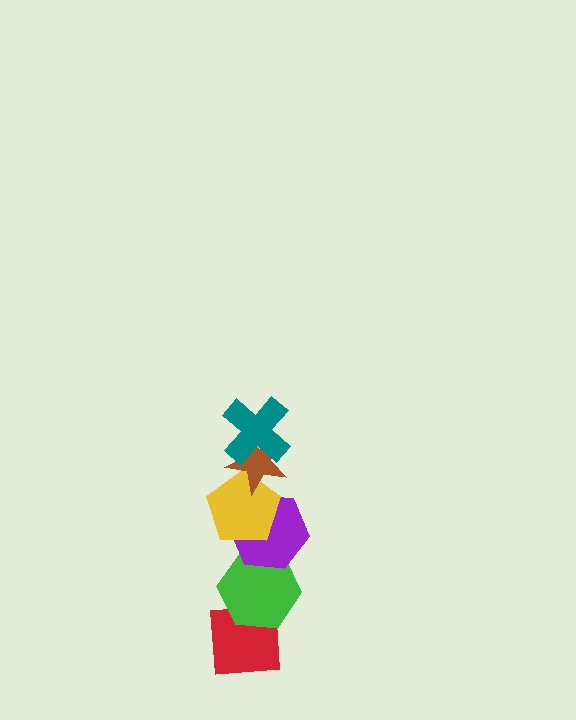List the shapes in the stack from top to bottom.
From top to bottom: the teal cross, the brown star, the yellow pentagon, the purple hexagon, the green hexagon, the red square.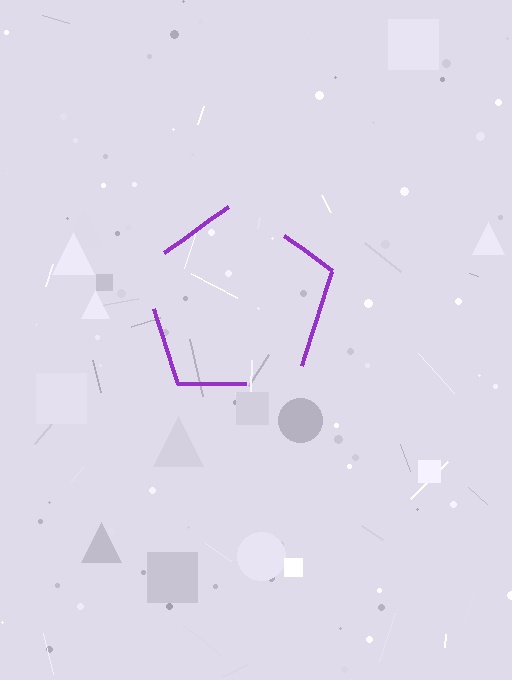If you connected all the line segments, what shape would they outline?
They would outline a pentagon.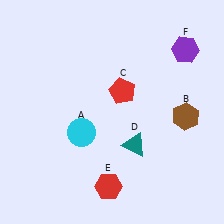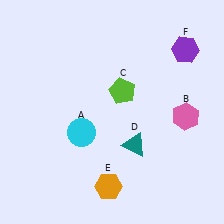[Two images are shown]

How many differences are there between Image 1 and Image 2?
There are 3 differences between the two images.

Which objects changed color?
B changed from brown to pink. C changed from red to lime. E changed from red to orange.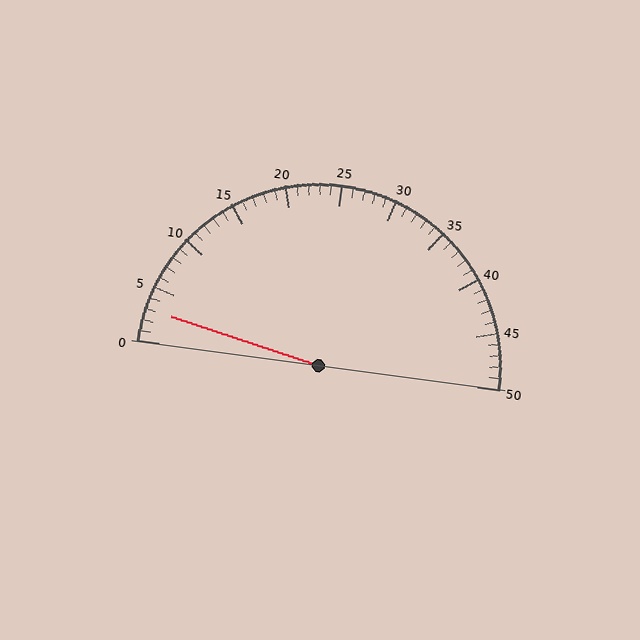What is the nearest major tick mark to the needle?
The nearest major tick mark is 5.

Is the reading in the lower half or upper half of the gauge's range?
The reading is in the lower half of the range (0 to 50).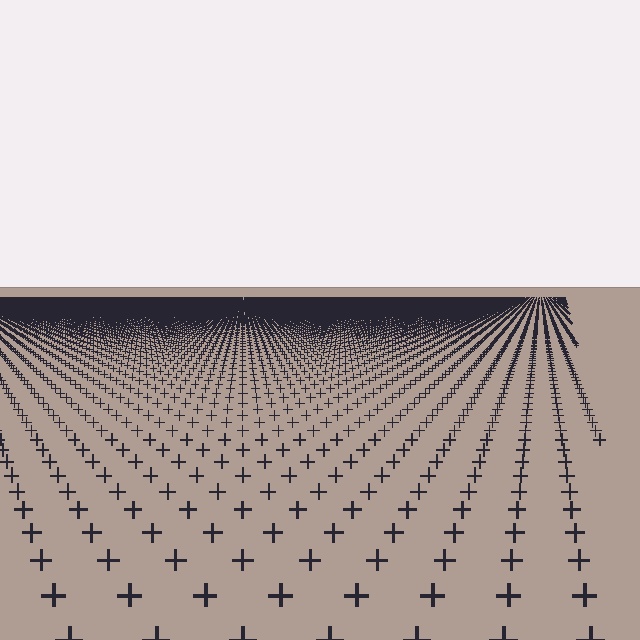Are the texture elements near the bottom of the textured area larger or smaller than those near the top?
Larger. Near the bottom, elements are closer to the viewer and appear at a bigger on-screen size.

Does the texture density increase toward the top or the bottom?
Density increases toward the top.